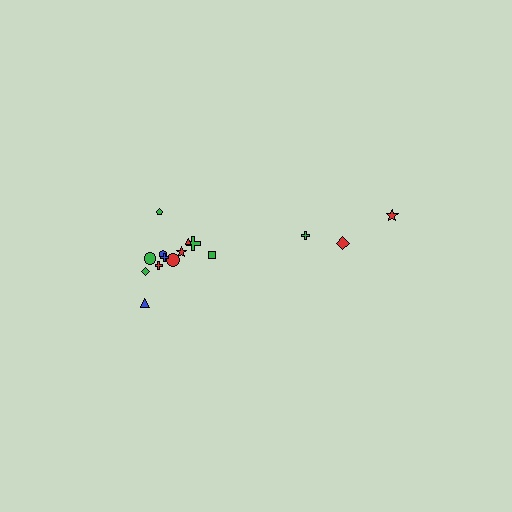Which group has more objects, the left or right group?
The left group.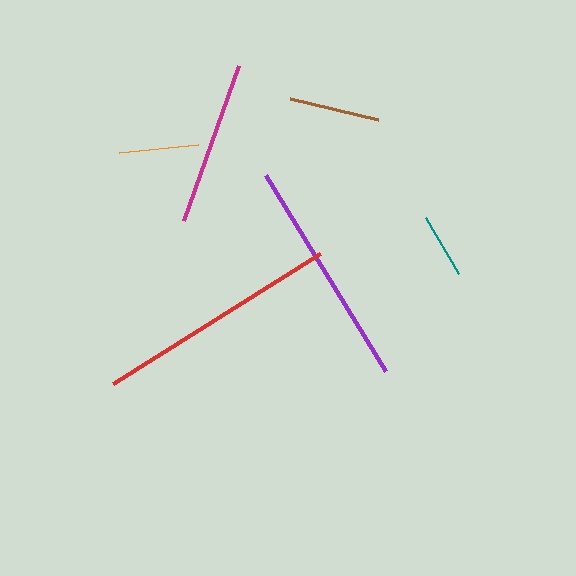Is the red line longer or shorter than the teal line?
The red line is longer than the teal line.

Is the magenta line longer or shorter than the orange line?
The magenta line is longer than the orange line.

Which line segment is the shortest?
The teal line is the shortest at approximately 65 pixels.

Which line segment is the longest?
The red line is the longest at approximately 244 pixels.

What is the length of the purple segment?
The purple segment is approximately 229 pixels long.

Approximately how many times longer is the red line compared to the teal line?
The red line is approximately 3.7 times the length of the teal line.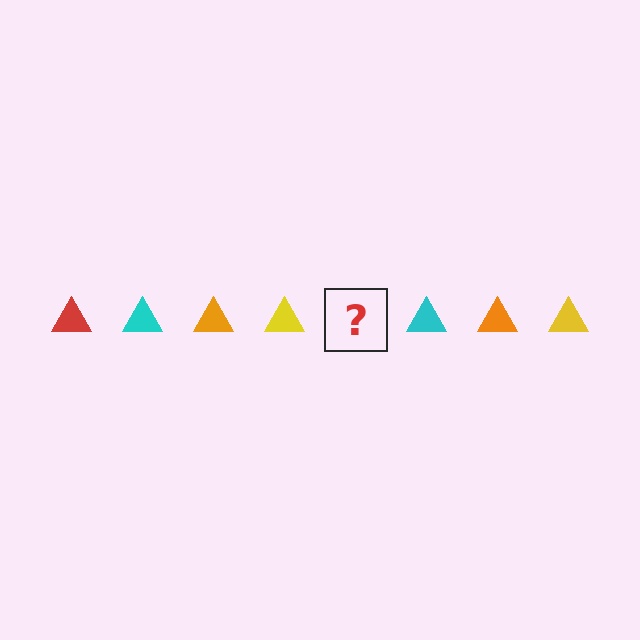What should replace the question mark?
The question mark should be replaced with a red triangle.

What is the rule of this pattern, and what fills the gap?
The rule is that the pattern cycles through red, cyan, orange, yellow triangles. The gap should be filled with a red triangle.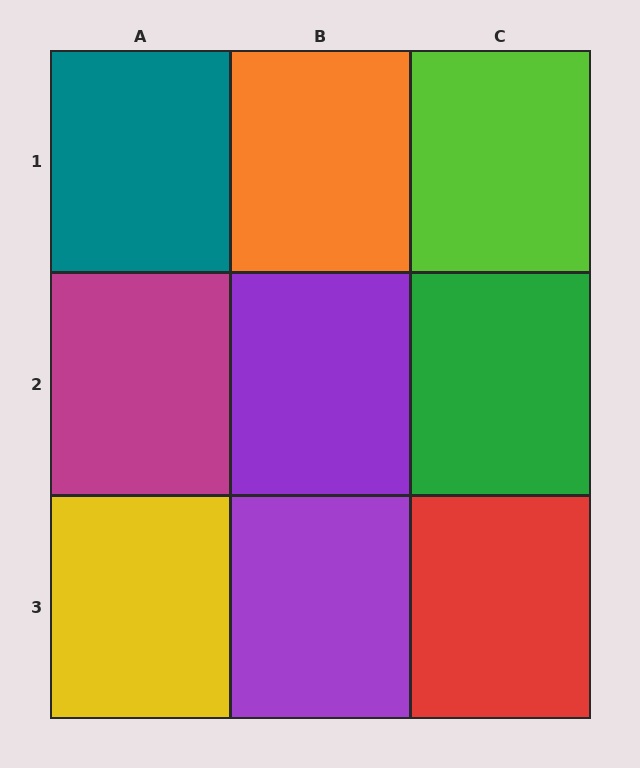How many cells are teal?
1 cell is teal.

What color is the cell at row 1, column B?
Orange.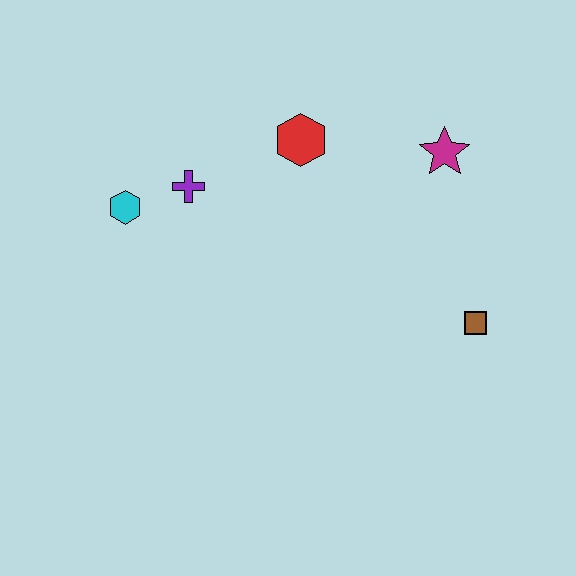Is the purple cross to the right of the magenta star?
No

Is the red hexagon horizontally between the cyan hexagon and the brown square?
Yes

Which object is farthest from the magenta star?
The cyan hexagon is farthest from the magenta star.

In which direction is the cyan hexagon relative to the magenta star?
The cyan hexagon is to the left of the magenta star.